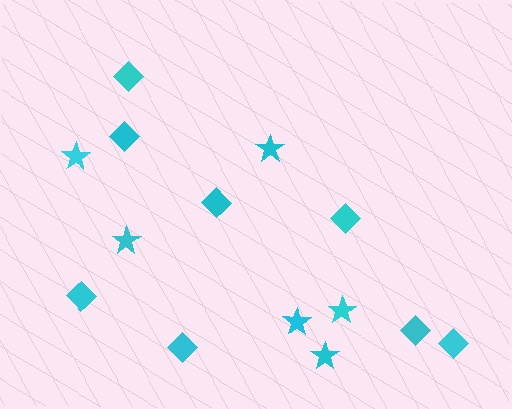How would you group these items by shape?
There are 2 groups: one group of stars (6) and one group of diamonds (8).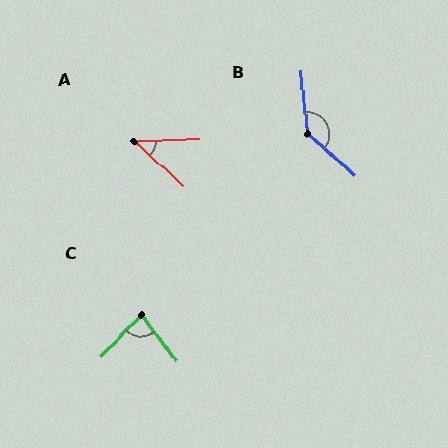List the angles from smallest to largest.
A (45°), C (81°), B (138°).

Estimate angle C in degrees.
Approximately 81 degrees.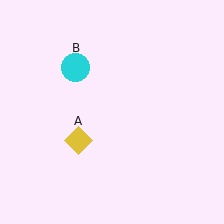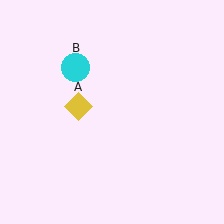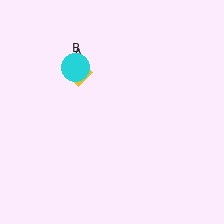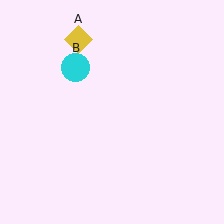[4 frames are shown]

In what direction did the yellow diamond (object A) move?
The yellow diamond (object A) moved up.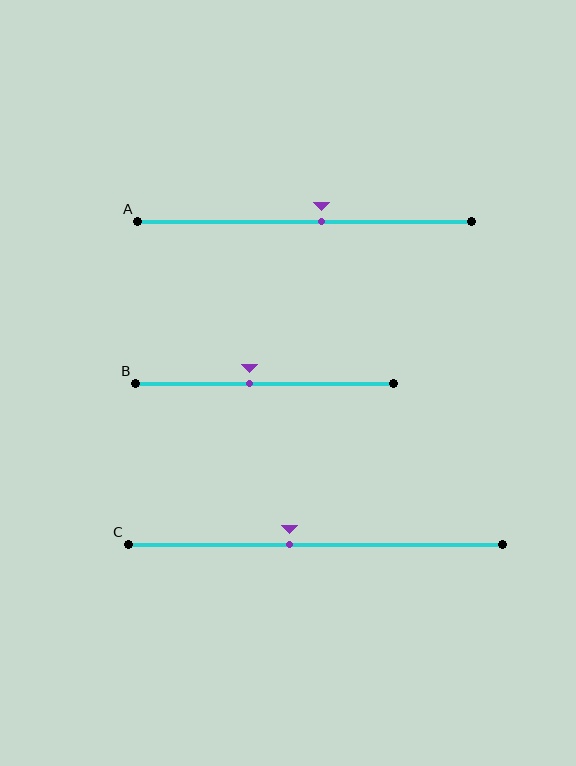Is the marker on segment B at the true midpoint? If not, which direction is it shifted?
No, the marker on segment B is shifted to the left by about 6% of the segment length.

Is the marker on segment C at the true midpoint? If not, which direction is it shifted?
No, the marker on segment C is shifted to the left by about 7% of the segment length.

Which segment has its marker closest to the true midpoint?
Segment A has its marker closest to the true midpoint.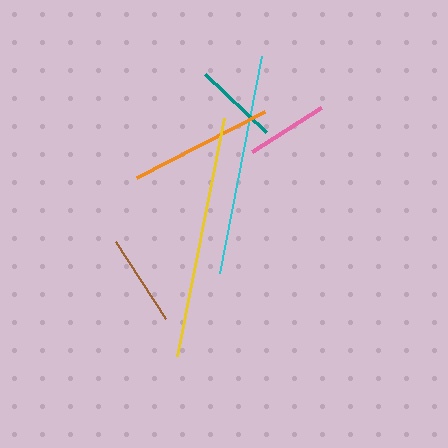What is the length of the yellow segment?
The yellow segment is approximately 243 pixels long.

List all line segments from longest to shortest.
From longest to shortest: yellow, cyan, orange, brown, teal, pink.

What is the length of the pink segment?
The pink segment is approximately 82 pixels long.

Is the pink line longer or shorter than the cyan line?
The cyan line is longer than the pink line.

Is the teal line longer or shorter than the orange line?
The orange line is longer than the teal line.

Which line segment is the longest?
The yellow line is the longest at approximately 243 pixels.